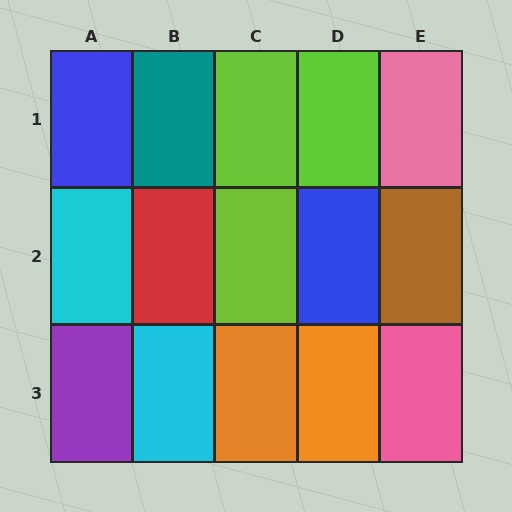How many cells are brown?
1 cell is brown.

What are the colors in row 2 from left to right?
Cyan, red, lime, blue, brown.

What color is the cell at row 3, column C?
Orange.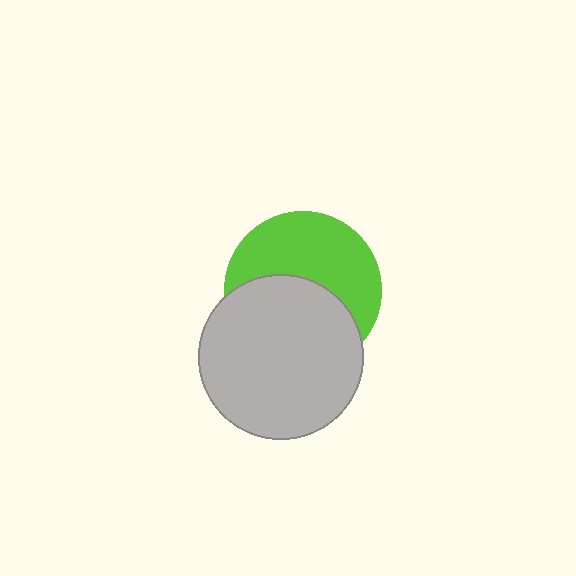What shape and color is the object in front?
The object in front is a light gray circle.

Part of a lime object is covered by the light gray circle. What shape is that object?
It is a circle.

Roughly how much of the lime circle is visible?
About half of it is visible (roughly 51%).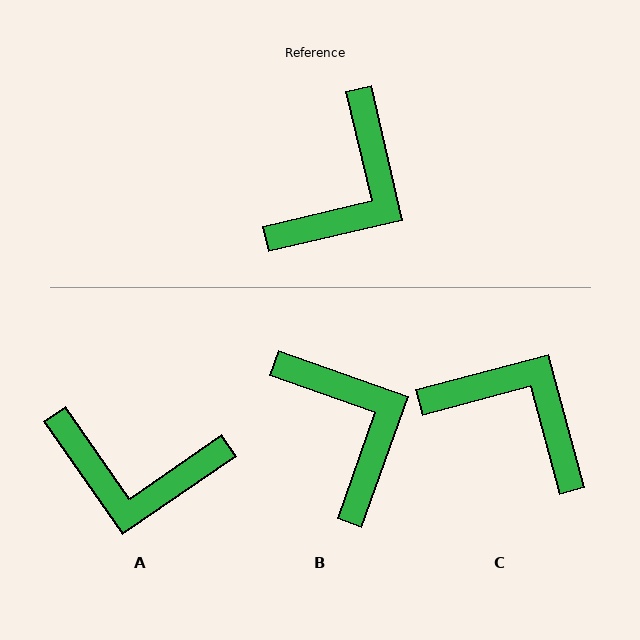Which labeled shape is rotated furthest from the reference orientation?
C, about 92 degrees away.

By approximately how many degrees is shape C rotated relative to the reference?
Approximately 92 degrees counter-clockwise.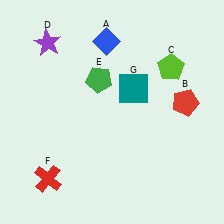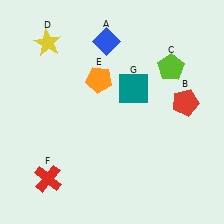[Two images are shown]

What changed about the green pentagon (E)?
In Image 1, E is green. In Image 2, it changed to orange.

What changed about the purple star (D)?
In Image 1, D is purple. In Image 2, it changed to yellow.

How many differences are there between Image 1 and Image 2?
There are 2 differences between the two images.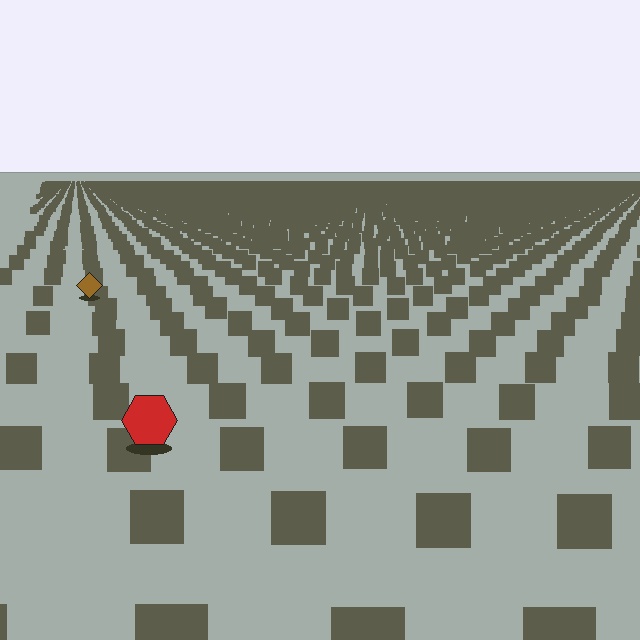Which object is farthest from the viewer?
The brown diamond is farthest from the viewer. It appears smaller and the ground texture around it is denser.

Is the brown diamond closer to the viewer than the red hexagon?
No. The red hexagon is closer — you can tell from the texture gradient: the ground texture is coarser near it.